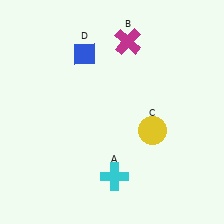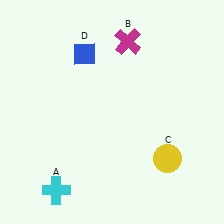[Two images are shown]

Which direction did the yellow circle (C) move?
The yellow circle (C) moved down.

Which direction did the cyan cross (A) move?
The cyan cross (A) moved left.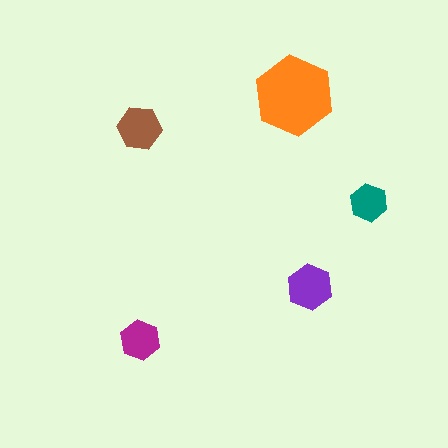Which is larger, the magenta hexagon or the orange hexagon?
The orange one.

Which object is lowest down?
The magenta hexagon is bottommost.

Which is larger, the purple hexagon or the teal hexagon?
The purple one.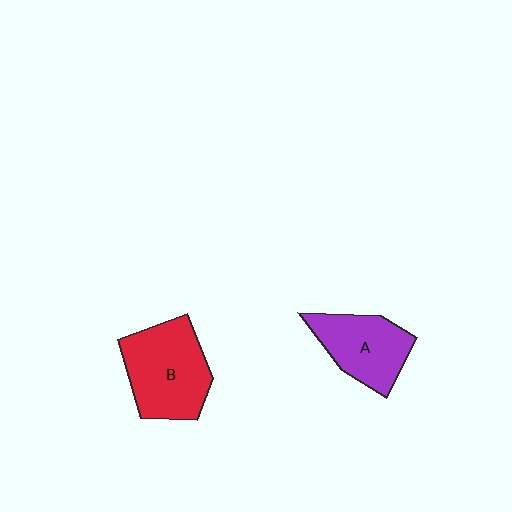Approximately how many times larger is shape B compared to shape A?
Approximately 1.3 times.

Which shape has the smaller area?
Shape A (purple).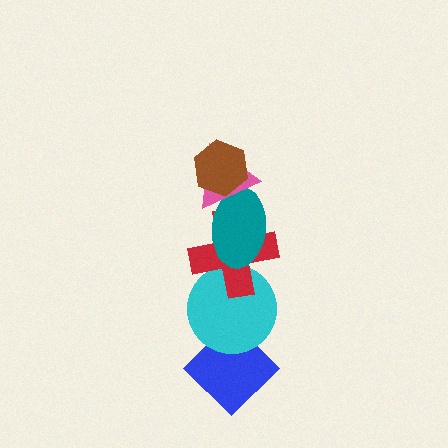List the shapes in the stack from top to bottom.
From top to bottom: the brown hexagon, the pink triangle, the teal ellipse, the red cross, the cyan circle, the blue diamond.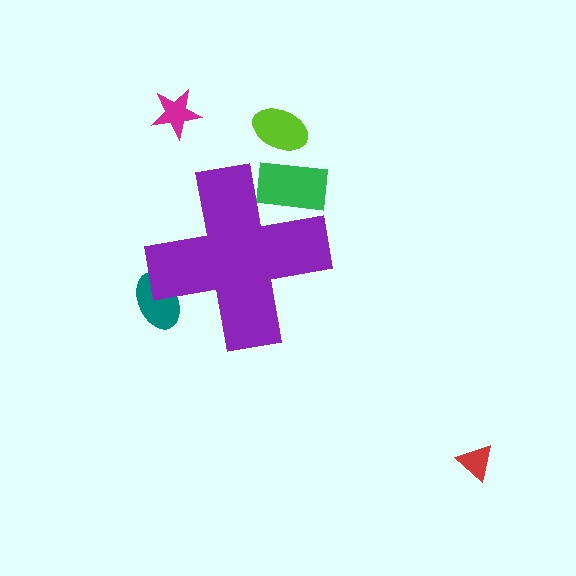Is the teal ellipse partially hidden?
Yes, the teal ellipse is partially hidden behind the purple cross.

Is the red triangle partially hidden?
No, the red triangle is fully visible.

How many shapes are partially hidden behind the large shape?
2 shapes are partially hidden.